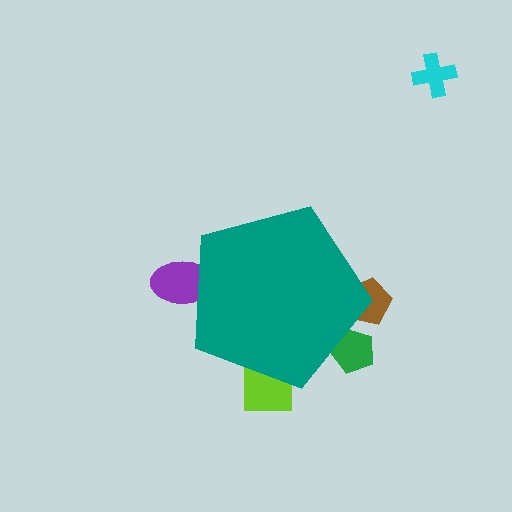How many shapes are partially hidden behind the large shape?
4 shapes are partially hidden.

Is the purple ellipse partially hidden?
Yes, the purple ellipse is partially hidden behind the teal pentagon.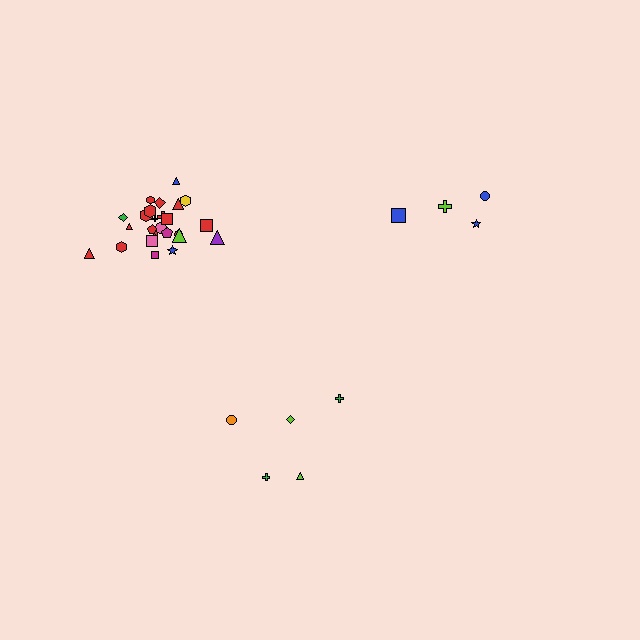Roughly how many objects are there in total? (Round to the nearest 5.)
Roughly 35 objects in total.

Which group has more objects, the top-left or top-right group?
The top-left group.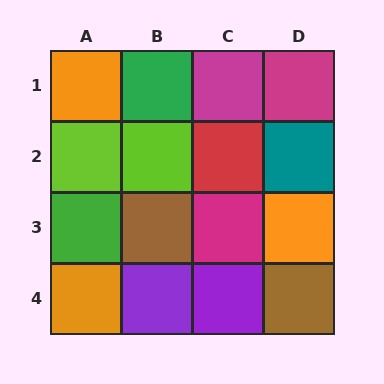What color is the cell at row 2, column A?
Lime.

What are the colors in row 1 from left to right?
Orange, green, magenta, magenta.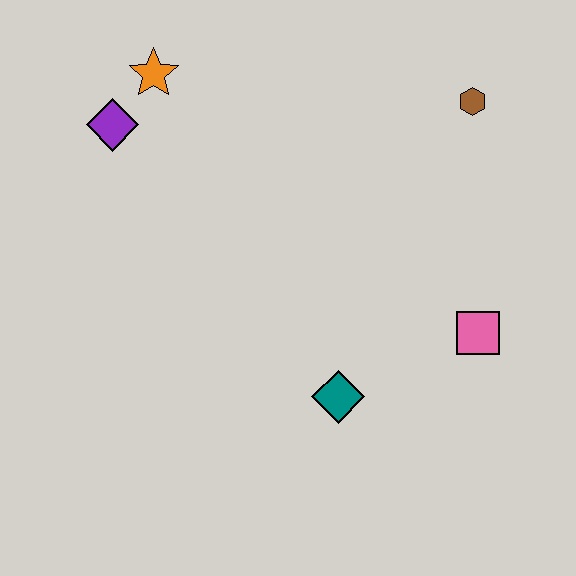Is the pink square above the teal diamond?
Yes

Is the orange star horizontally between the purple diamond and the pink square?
Yes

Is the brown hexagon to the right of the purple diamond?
Yes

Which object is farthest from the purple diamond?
The pink square is farthest from the purple diamond.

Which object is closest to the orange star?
The purple diamond is closest to the orange star.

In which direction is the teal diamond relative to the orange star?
The teal diamond is below the orange star.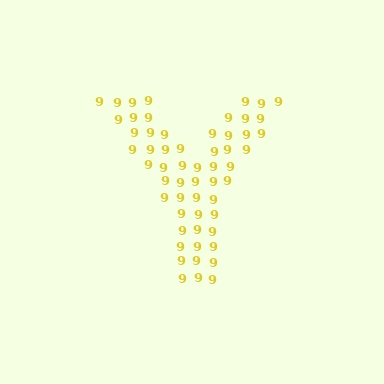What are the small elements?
The small elements are digit 9's.